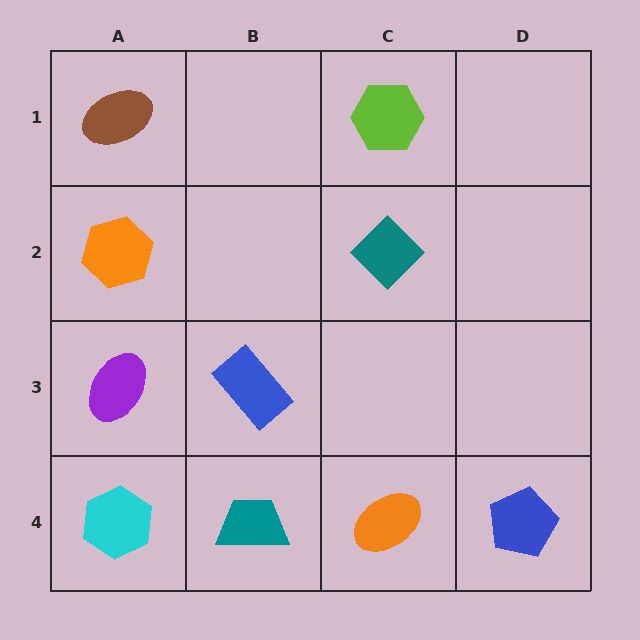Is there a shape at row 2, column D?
No, that cell is empty.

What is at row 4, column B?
A teal trapezoid.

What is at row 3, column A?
A purple ellipse.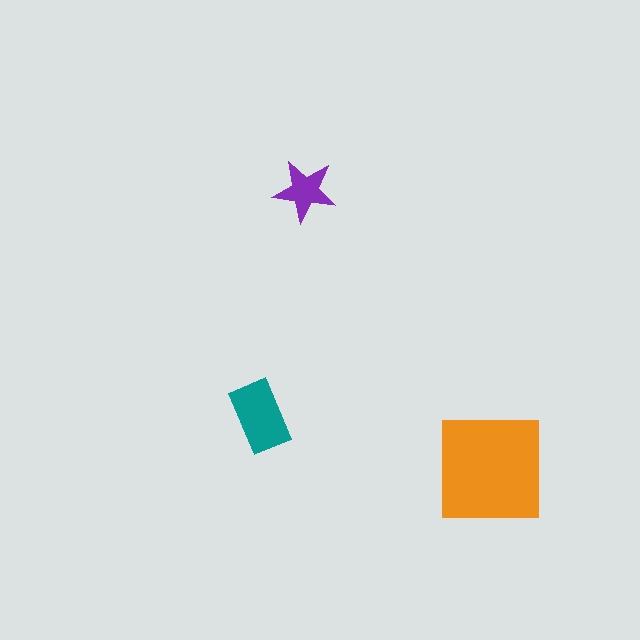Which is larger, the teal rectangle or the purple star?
The teal rectangle.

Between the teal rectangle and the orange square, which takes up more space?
The orange square.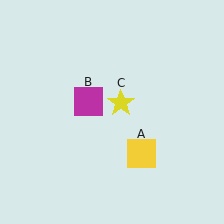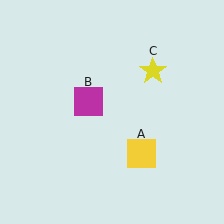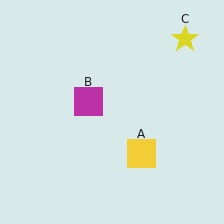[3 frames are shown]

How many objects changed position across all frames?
1 object changed position: yellow star (object C).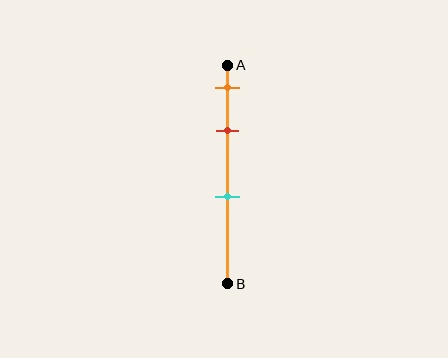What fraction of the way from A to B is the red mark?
The red mark is approximately 30% (0.3) of the way from A to B.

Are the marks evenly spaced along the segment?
No, the marks are not evenly spaced.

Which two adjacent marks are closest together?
The orange and red marks are the closest adjacent pair.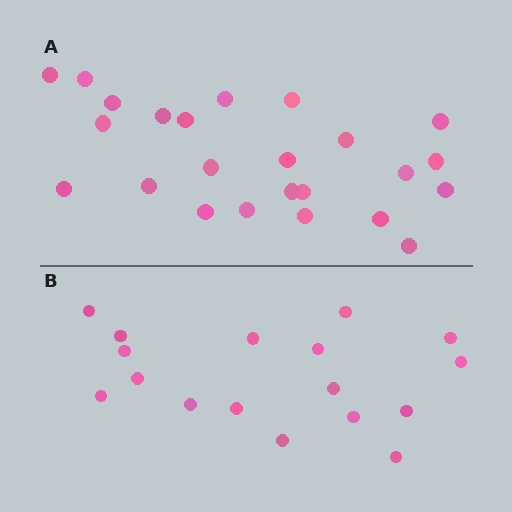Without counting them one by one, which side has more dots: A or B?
Region A (the top region) has more dots.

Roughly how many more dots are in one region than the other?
Region A has roughly 8 or so more dots than region B.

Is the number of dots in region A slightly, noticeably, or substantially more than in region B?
Region A has noticeably more, but not dramatically so. The ratio is roughly 1.4 to 1.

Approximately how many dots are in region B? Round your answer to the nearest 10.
About 20 dots. (The exact count is 17, which rounds to 20.)